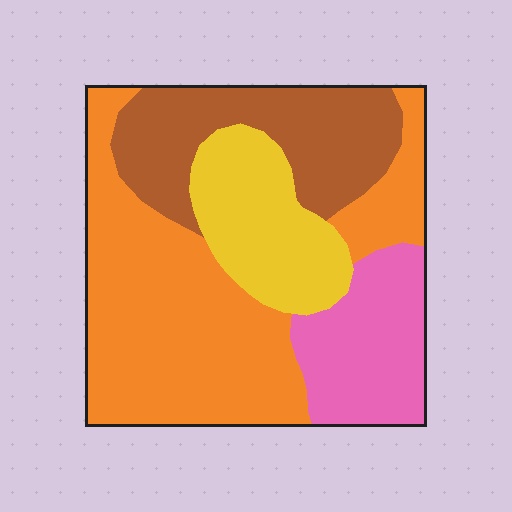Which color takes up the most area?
Orange, at roughly 45%.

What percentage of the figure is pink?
Pink covers 17% of the figure.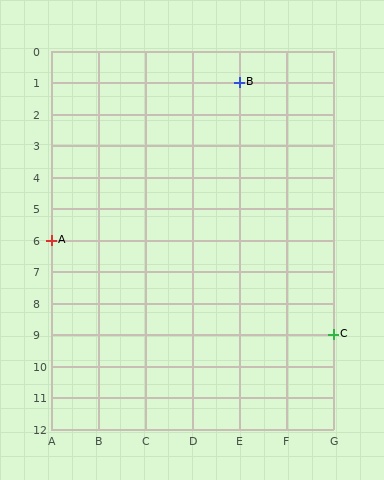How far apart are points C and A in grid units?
Points C and A are 6 columns and 3 rows apart (about 6.7 grid units diagonally).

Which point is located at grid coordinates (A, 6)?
Point A is at (A, 6).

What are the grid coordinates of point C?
Point C is at grid coordinates (G, 9).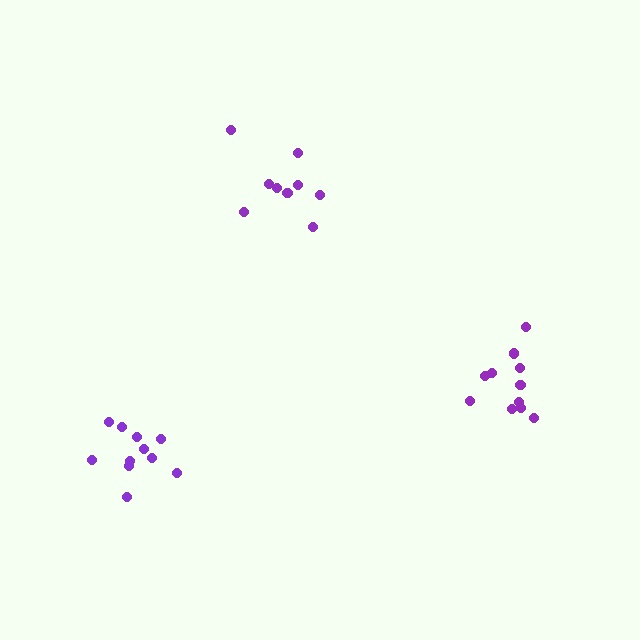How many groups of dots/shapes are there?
There are 3 groups.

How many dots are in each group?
Group 1: 9 dots, Group 2: 11 dots, Group 3: 11 dots (31 total).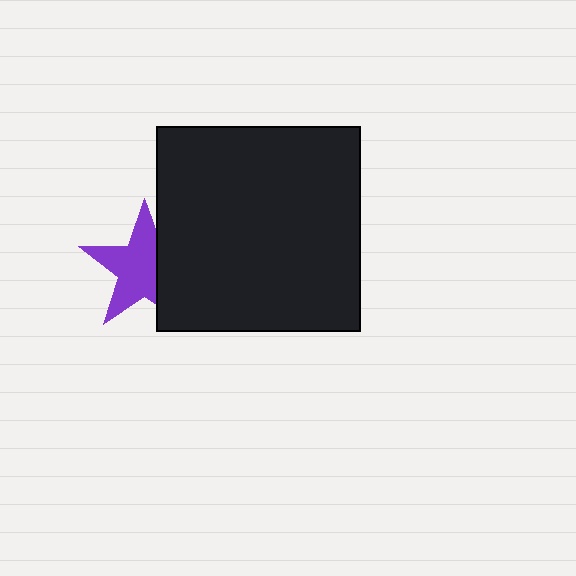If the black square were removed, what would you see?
You would see the complete purple star.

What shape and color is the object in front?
The object in front is a black square.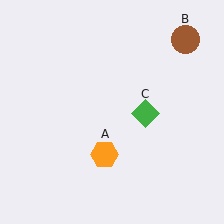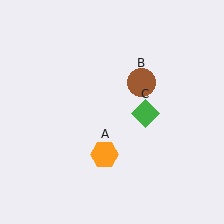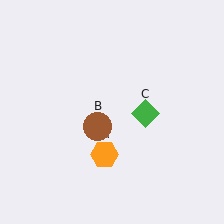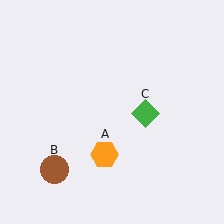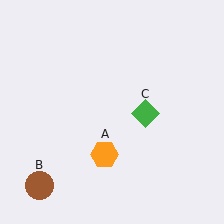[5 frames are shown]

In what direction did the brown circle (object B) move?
The brown circle (object B) moved down and to the left.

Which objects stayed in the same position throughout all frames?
Orange hexagon (object A) and green diamond (object C) remained stationary.